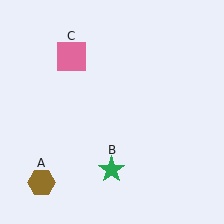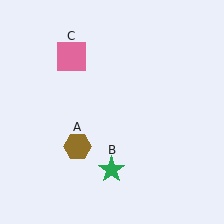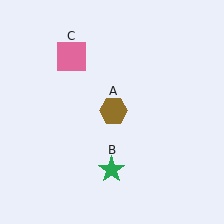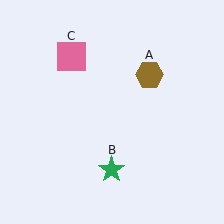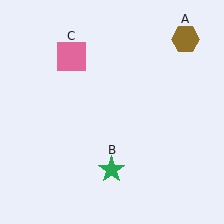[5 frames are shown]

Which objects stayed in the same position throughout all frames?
Green star (object B) and pink square (object C) remained stationary.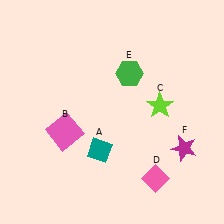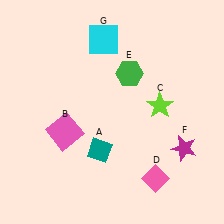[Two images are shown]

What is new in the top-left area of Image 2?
A cyan square (G) was added in the top-left area of Image 2.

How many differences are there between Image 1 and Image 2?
There is 1 difference between the two images.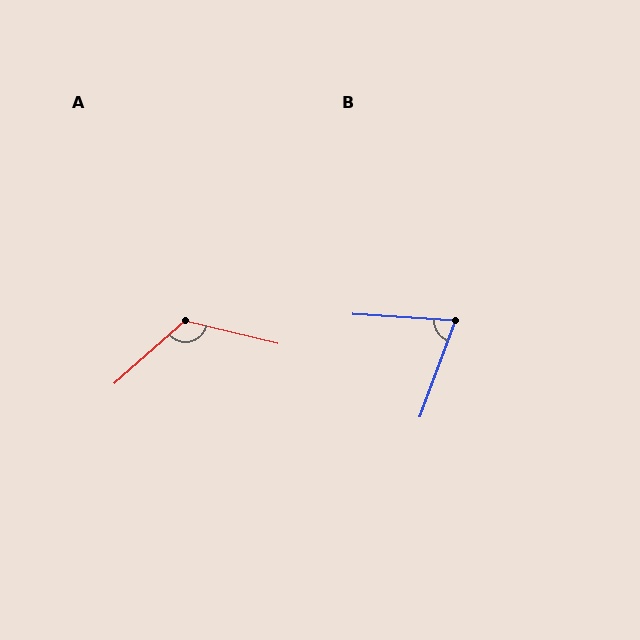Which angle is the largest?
A, at approximately 125 degrees.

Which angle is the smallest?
B, at approximately 73 degrees.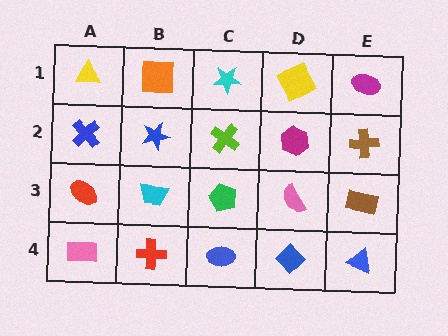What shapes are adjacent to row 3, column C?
A lime cross (row 2, column C), a blue ellipse (row 4, column C), a cyan trapezoid (row 3, column B), a pink semicircle (row 3, column D).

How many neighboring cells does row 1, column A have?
2.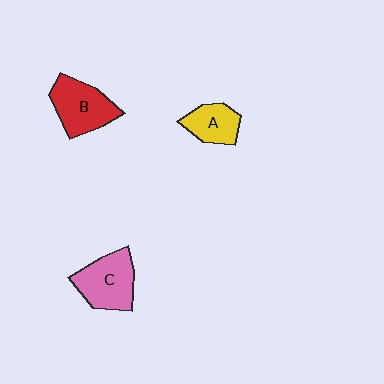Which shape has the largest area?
Shape C (pink).